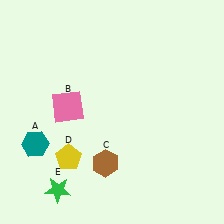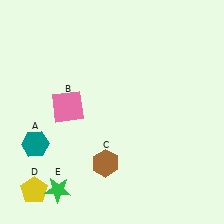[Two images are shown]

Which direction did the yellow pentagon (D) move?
The yellow pentagon (D) moved left.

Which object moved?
The yellow pentagon (D) moved left.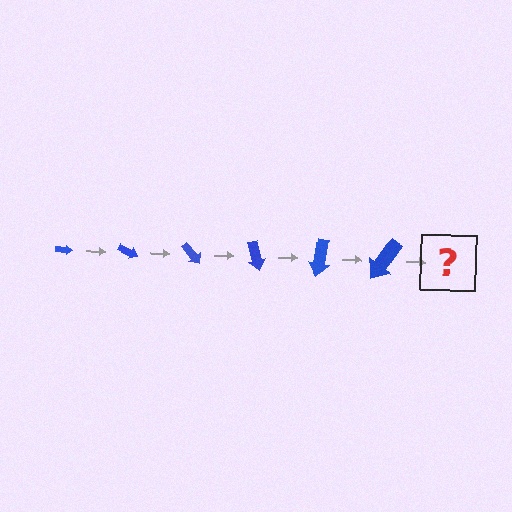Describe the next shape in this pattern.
It should be an arrow, larger than the previous one and rotated 150 degrees from the start.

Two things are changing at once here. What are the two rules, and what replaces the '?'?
The two rules are that the arrow grows larger each step and it rotates 25 degrees each step. The '?' should be an arrow, larger than the previous one and rotated 150 degrees from the start.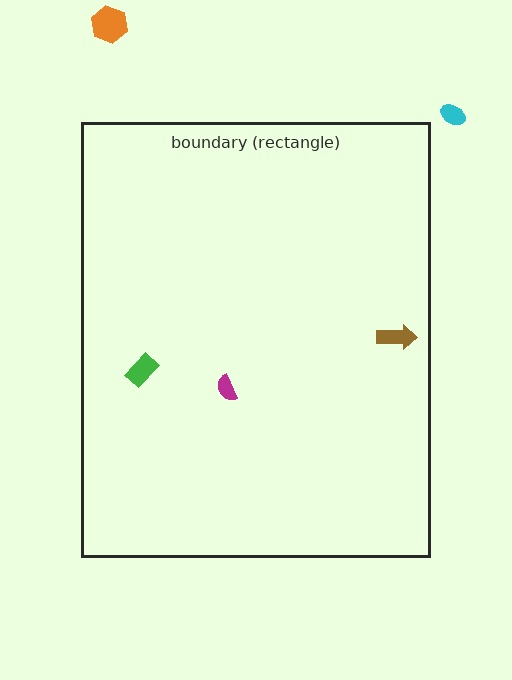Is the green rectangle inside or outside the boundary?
Inside.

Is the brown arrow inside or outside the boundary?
Inside.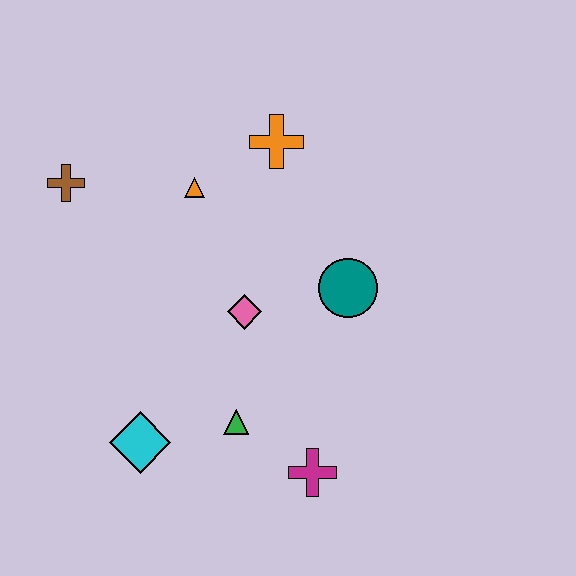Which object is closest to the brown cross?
The orange triangle is closest to the brown cross.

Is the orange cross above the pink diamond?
Yes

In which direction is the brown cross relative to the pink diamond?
The brown cross is to the left of the pink diamond.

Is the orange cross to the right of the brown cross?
Yes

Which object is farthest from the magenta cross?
The brown cross is farthest from the magenta cross.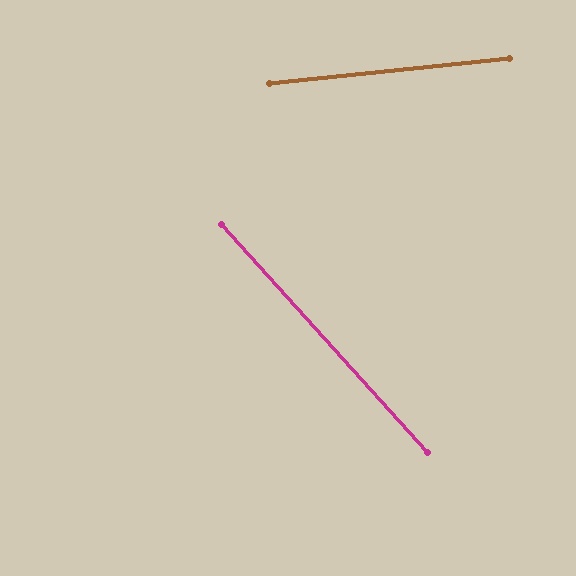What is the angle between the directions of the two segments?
Approximately 54 degrees.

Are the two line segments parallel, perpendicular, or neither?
Neither parallel nor perpendicular — they differ by about 54°.